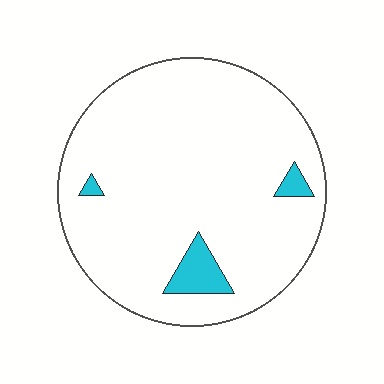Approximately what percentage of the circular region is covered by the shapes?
Approximately 5%.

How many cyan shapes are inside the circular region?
3.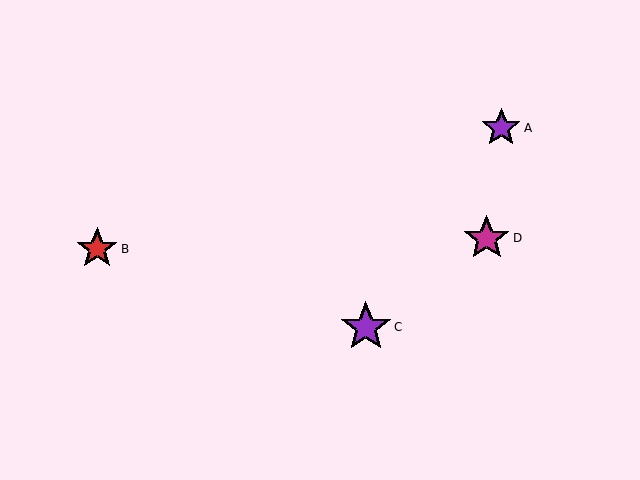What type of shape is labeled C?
Shape C is a purple star.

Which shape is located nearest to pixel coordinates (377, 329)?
The purple star (labeled C) at (366, 327) is nearest to that location.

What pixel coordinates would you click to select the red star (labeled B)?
Click at (97, 249) to select the red star B.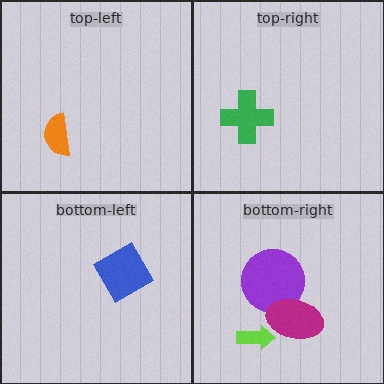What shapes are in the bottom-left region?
The blue square.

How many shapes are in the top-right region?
1.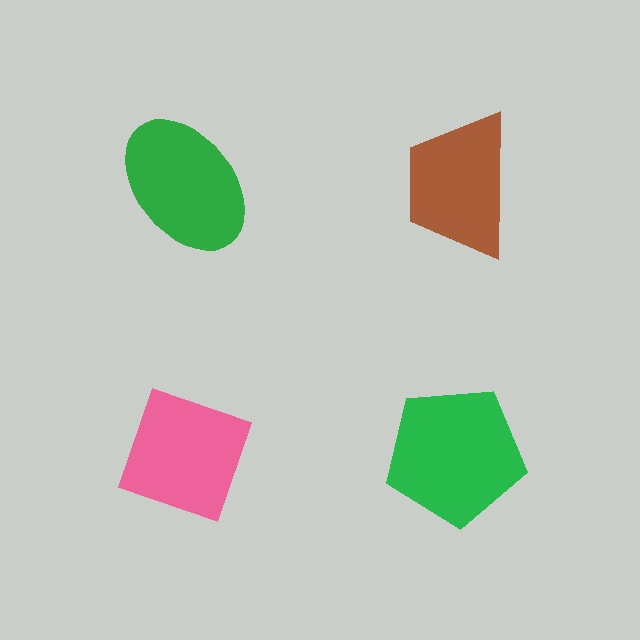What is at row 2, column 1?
A pink diamond.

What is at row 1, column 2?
A brown trapezoid.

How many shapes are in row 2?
2 shapes.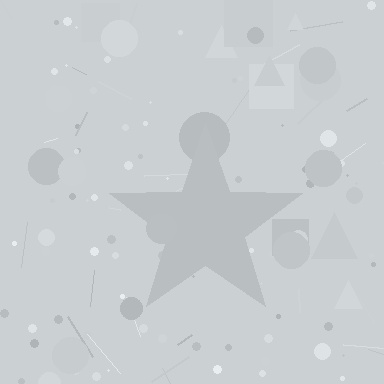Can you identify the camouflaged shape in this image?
The camouflaged shape is a star.